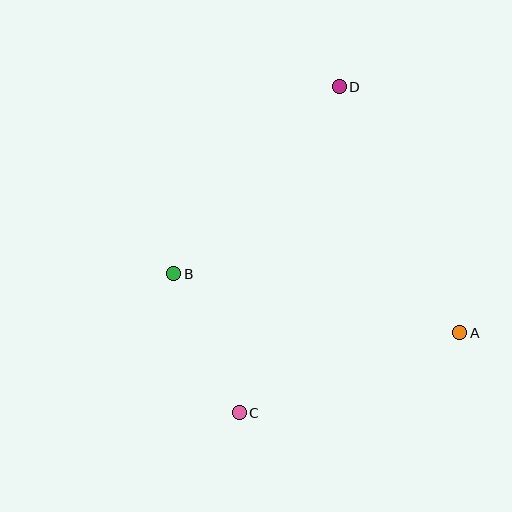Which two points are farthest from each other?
Points C and D are farthest from each other.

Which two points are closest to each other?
Points B and C are closest to each other.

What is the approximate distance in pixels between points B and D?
The distance between B and D is approximately 250 pixels.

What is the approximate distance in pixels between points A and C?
The distance between A and C is approximately 235 pixels.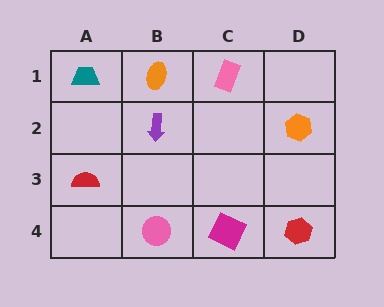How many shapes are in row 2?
2 shapes.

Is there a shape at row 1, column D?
No, that cell is empty.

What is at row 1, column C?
A pink rectangle.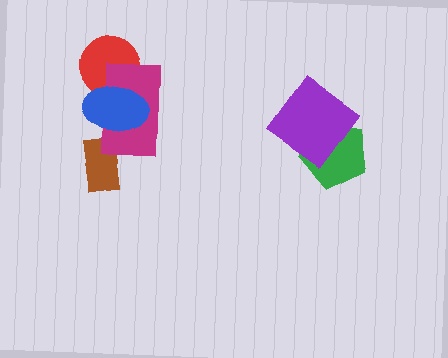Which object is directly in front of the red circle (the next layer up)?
The magenta rectangle is directly in front of the red circle.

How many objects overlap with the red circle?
2 objects overlap with the red circle.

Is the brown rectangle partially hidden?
Yes, it is partially covered by another shape.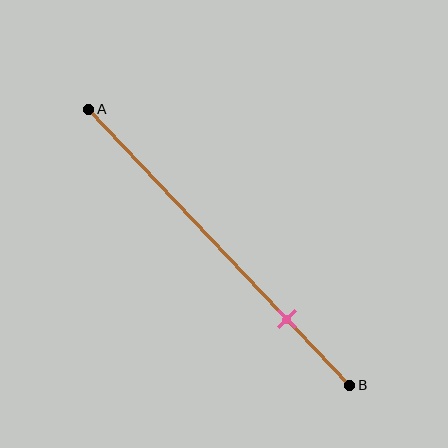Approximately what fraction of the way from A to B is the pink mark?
The pink mark is approximately 75% of the way from A to B.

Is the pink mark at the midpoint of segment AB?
No, the mark is at about 75% from A, not at the 50% midpoint.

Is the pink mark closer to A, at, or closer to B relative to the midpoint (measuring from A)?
The pink mark is closer to point B than the midpoint of segment AB.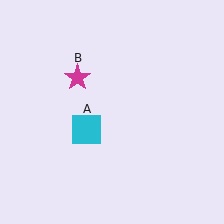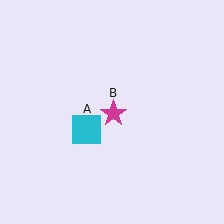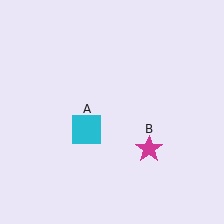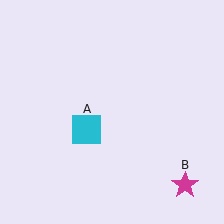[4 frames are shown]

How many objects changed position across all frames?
1 object changed position: magenta star (object B).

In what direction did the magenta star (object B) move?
The magenta star (object B) moved down and to the right.